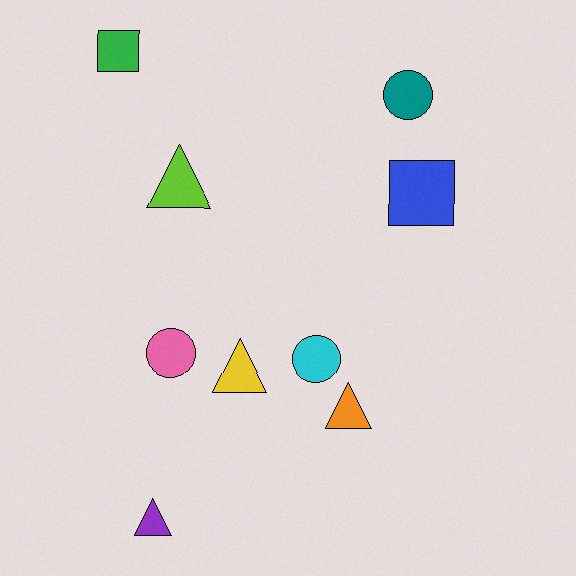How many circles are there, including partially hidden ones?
There are 3 circles.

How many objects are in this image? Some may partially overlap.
There are 9 objects.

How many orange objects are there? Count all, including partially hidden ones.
There is 1 orange object.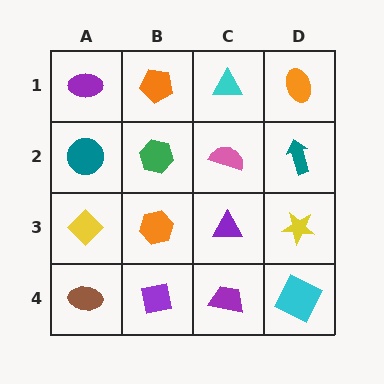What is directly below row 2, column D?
A yellow star.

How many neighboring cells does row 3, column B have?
4.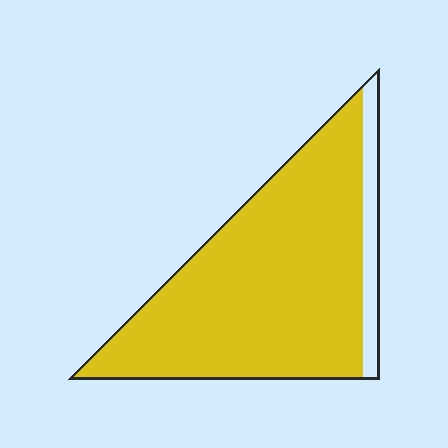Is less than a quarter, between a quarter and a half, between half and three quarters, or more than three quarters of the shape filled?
More than three quarters.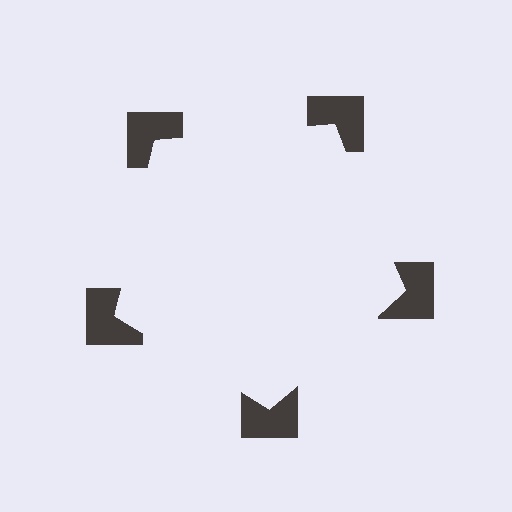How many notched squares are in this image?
There are 5 — one at each vertex of the illusory pentagon.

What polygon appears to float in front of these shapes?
An illusory pentagon — its edges are inferred from the aligned wedge cuts in the notched squares, not physically drawn.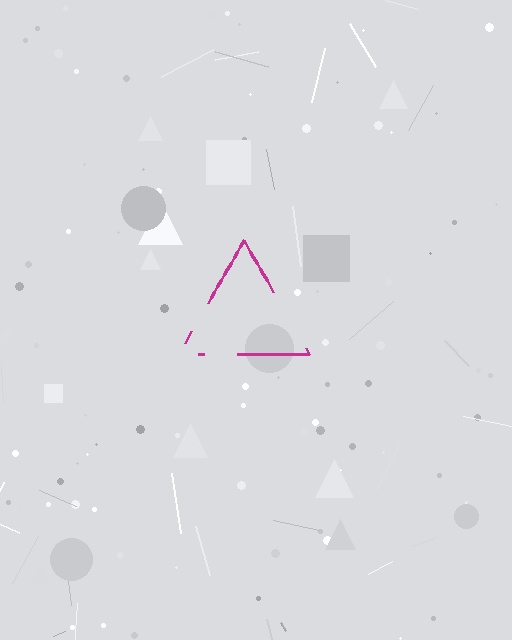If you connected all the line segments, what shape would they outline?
They would outline a triangle.